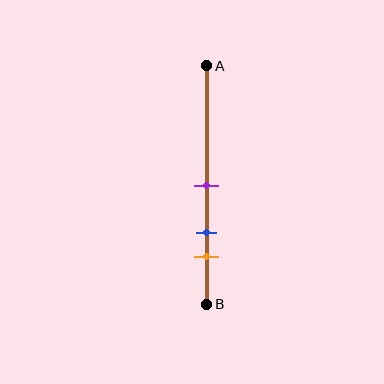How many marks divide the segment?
There are 3 marks dividing the segment.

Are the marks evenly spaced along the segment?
Yes, the marks are approximately evenly spaced.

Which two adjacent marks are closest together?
The blue and orange marks are the closest adjacent pair.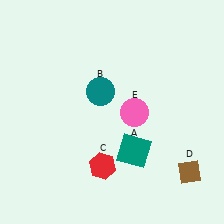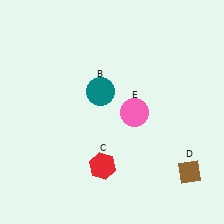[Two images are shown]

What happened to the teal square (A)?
The teal square (A) was removed in Image 2. It was in the bottom-right area of Image 1.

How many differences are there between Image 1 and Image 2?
There is 1 difference between the two images.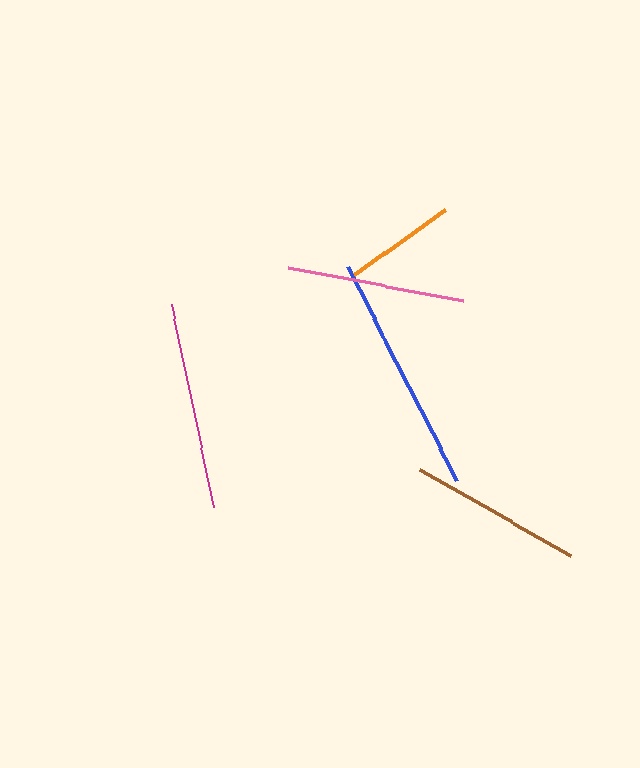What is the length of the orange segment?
The orange segment is approximately 112 pixels long.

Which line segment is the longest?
The blue line is the longest at approximately 240 pixels.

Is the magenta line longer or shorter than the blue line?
The blue line is longer than the magenta line.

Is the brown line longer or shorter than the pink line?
The pink line is longer than the brown line.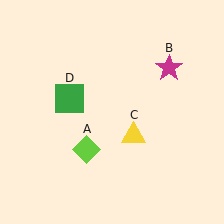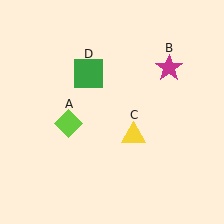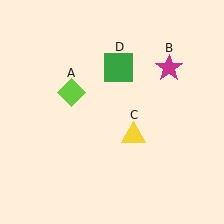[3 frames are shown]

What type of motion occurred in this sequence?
The lime diamond (object A), green square (object D) rotated clockwise around the center of the scene.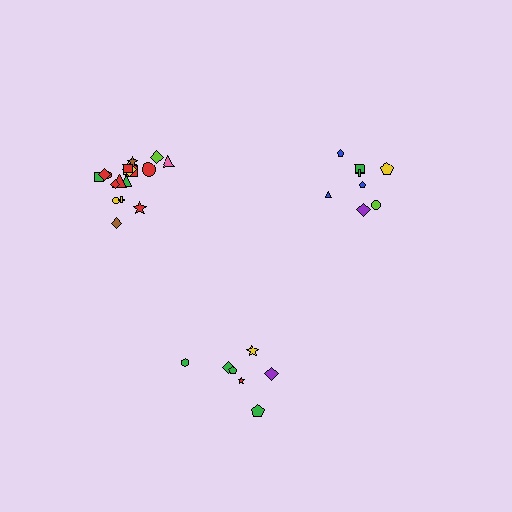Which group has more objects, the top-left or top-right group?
The top-left group.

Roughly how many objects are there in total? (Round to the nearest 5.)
Roughly 35 objects in total.